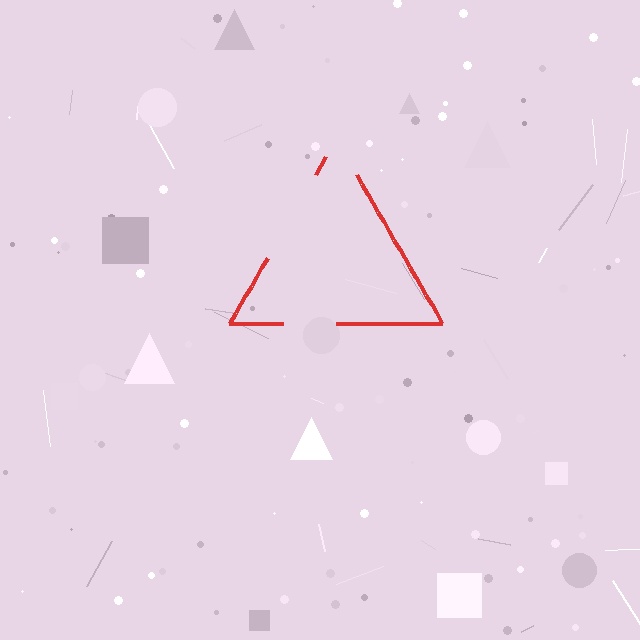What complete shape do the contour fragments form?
The contour fragments form a triangle.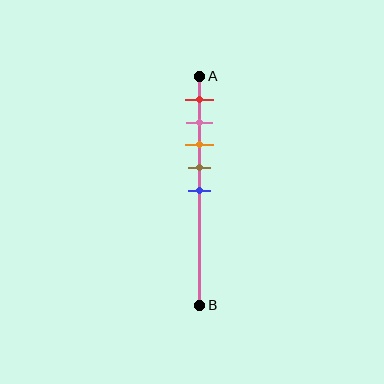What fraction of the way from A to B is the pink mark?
The pink mark is approximately 20% (0.2) of the way from A to B.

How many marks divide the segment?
There are 5 marks dividing the segment.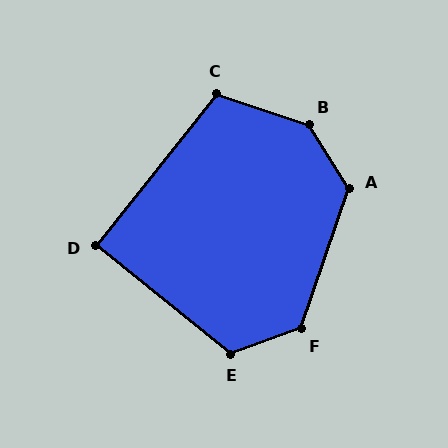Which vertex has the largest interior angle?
B, at approximately 141 degrees.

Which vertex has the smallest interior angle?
D, at approximately 90 degrees.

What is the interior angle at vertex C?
Approximately 110 degrees (obtuse).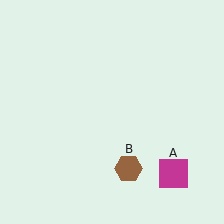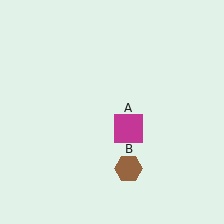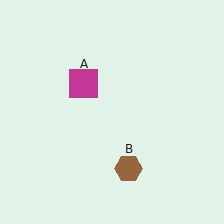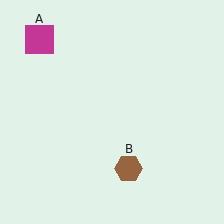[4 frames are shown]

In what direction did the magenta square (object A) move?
The magenta square (object A) moved up and to the left.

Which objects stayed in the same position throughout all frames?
Brown hexagon (object B) remained stationary.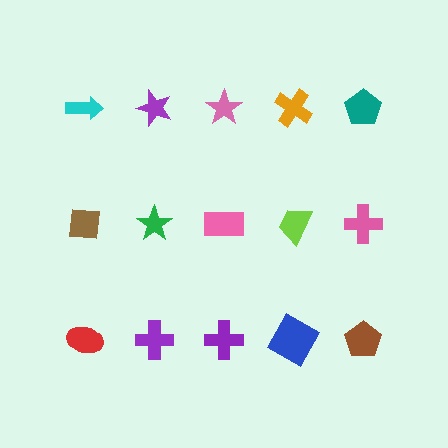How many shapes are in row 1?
5 shapes.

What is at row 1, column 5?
A teal pentagon.